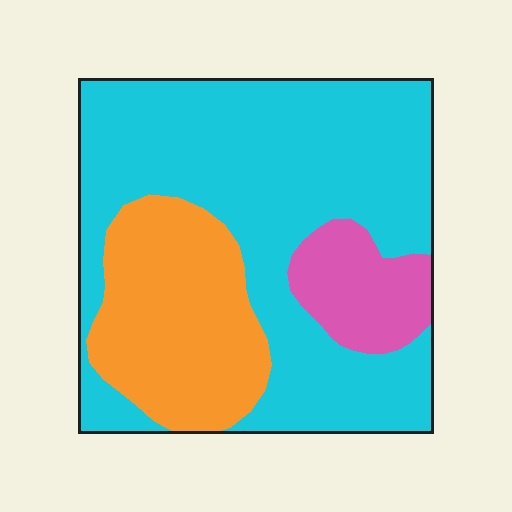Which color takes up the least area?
Pink, at roughly 10%.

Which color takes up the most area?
Cyan, at roughly 65%.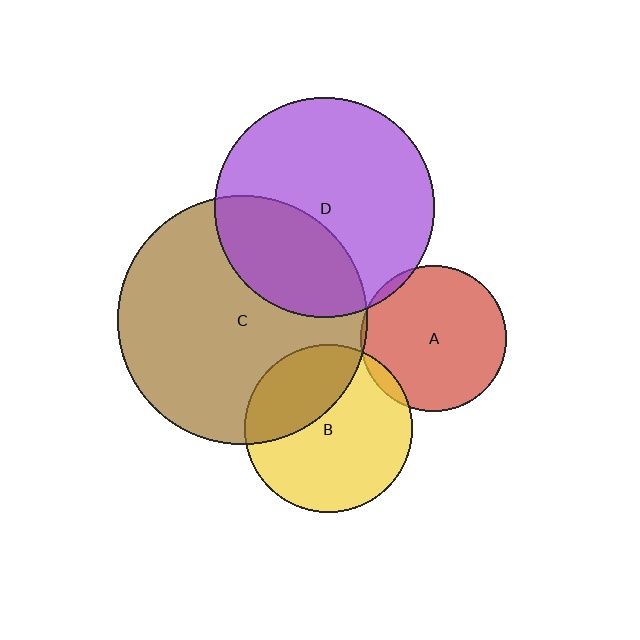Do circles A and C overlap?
Yes.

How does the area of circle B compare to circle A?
Approximately 1.3 times.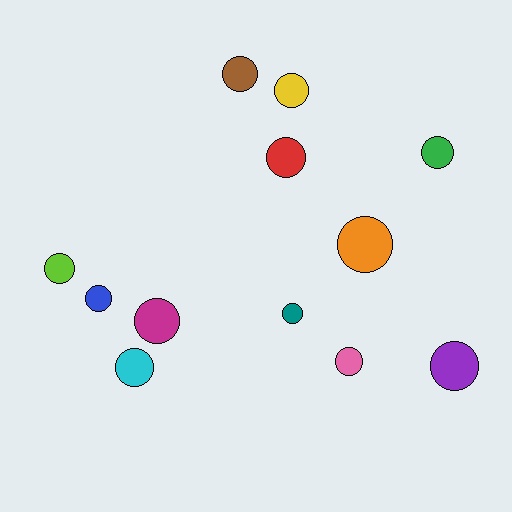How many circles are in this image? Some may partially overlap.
There are 12 circles.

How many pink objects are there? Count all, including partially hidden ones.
There is 1 pink object.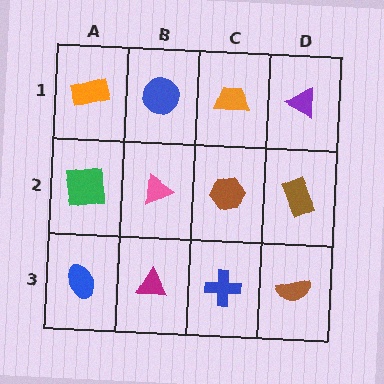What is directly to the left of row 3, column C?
A magenta triangle.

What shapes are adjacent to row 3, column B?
A pink triangle (row 2, column B), a blue ellipse (row 3, column A), a blue cross (row 3, column C).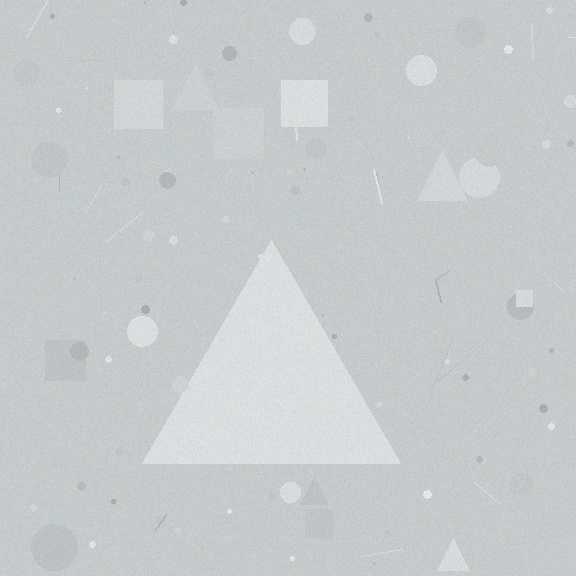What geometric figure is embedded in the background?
A triangle is embedded in the background.